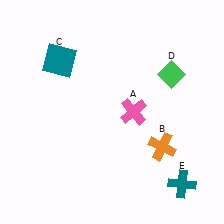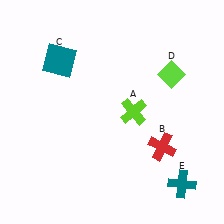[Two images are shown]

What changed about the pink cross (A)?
In Image 1, A is pink. In Image 2, it changed to lime.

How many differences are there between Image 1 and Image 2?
There are 3 differences between the two images.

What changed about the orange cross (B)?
In Image 1, B is orange. In Image 2, it changed to red.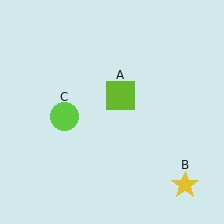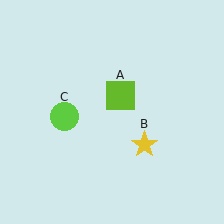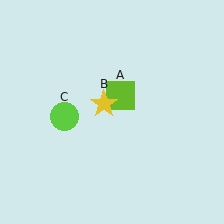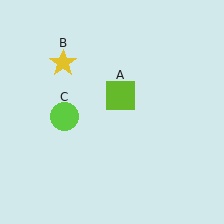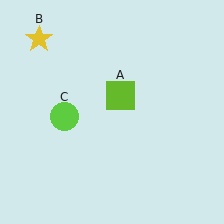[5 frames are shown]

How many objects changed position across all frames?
1 object changed position: yellow star (object B).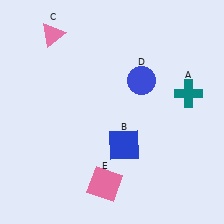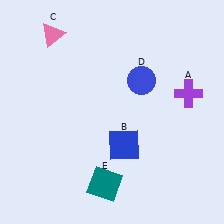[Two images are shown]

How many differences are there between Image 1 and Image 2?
There are 2 differences between the two images.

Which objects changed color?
A changed from teal to purple. E changed from pink to teal.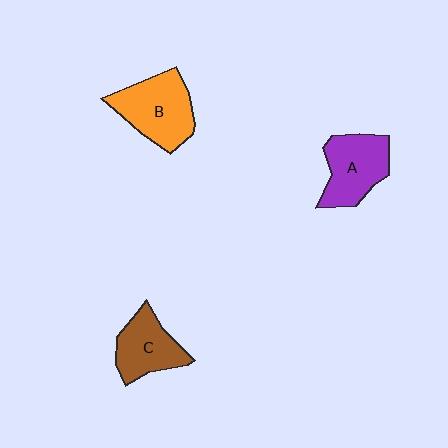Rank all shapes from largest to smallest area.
From largest to smallest: B (orange), A (purple), C (brown).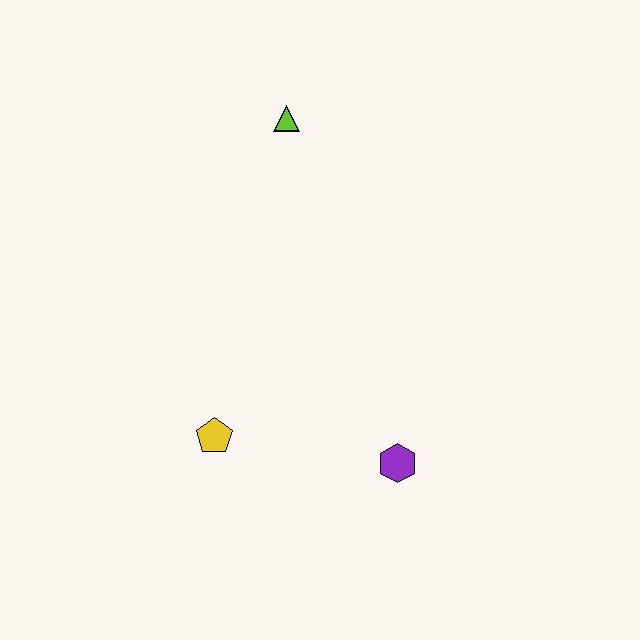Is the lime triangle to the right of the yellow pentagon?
Yes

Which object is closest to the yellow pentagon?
The purple hexagon is closest to the yellow pentagon.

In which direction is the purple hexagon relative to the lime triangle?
The purple hexagon is below the lime triangle.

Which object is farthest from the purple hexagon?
The lime triangle is farthest from the purple hexagon.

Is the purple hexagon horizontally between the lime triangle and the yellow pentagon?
No